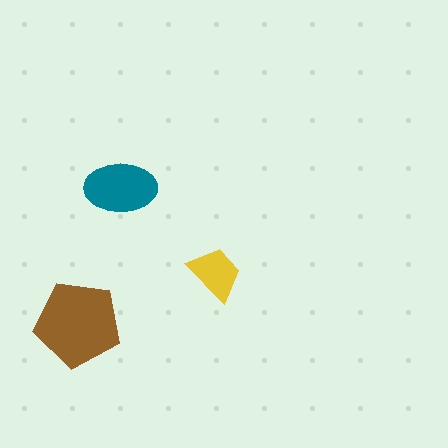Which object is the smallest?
The yellow trapezoid.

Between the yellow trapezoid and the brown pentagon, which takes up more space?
The brown pentagon.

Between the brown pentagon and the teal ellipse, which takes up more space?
The brown pentagon.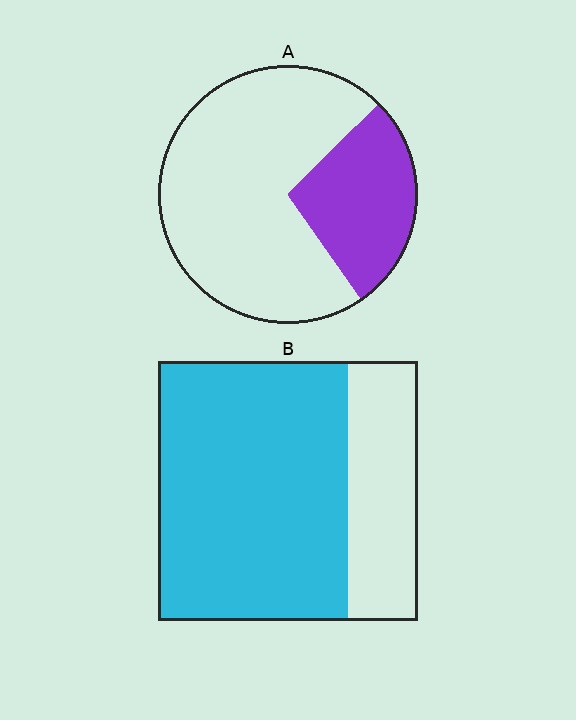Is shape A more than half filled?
No.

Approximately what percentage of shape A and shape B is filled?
A is approximately 30% and B is approximately 75%.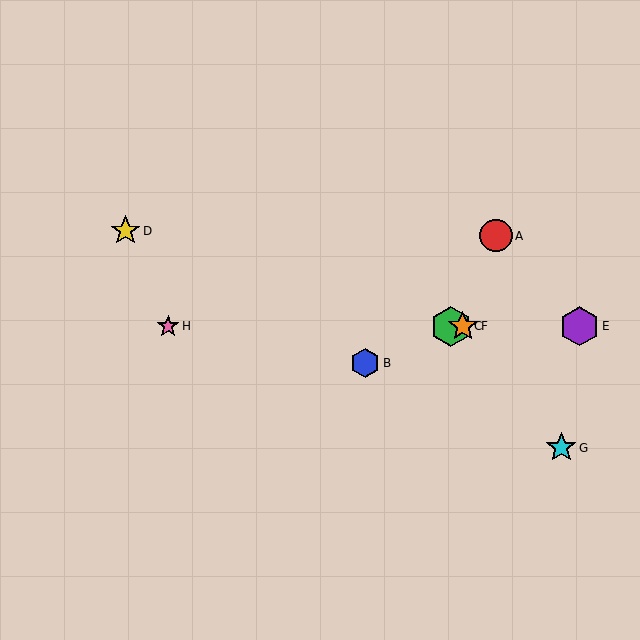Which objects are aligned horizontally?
Objects C, E, F, H are aligned horizontally.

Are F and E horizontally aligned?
Yes, both are at y≈326.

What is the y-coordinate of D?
Object D is at y≈231.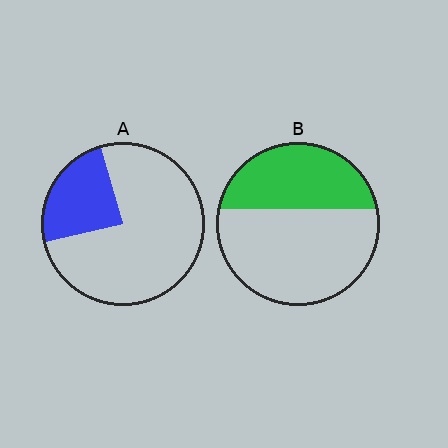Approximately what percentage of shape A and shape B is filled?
A is approximately 25% and B is approximately 40%.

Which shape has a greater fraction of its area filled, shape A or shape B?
Shape B.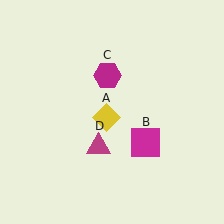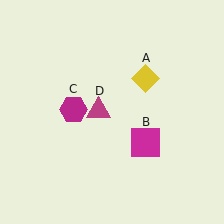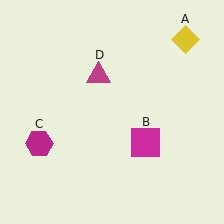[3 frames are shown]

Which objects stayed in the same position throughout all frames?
Magenta square (object B) remained stationary.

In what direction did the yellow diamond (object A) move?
The yellow diamond (object A) moved up and to the right.